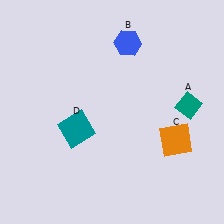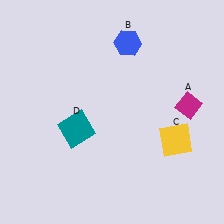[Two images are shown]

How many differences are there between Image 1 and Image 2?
There are 2 differences between the two images.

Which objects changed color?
A changed from teal to magenta. C changed from orange to yellow.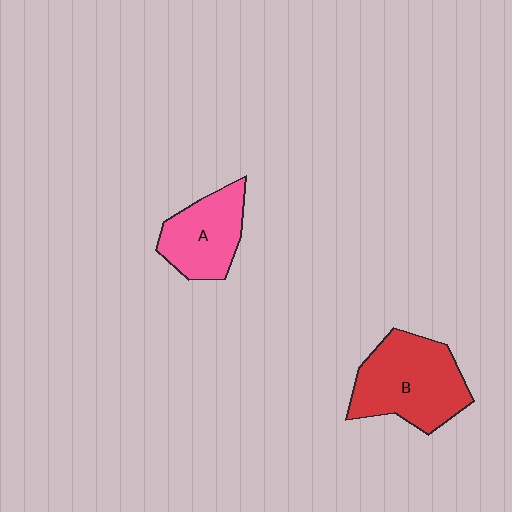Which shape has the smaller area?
Shape A (pink).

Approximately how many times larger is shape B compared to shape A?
Approximately 1.4 times.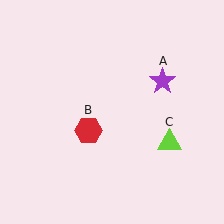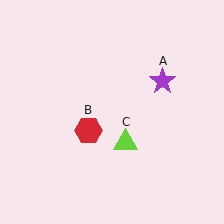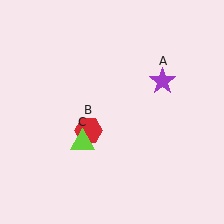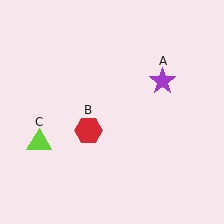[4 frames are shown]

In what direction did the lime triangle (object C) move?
The lime triangle (object C) moved left.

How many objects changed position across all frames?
1 object changed position: lime triangle (object C).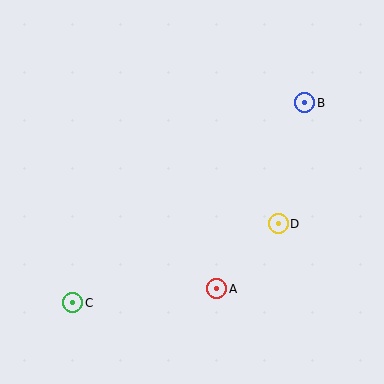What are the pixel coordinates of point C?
Point C is at (73, 303).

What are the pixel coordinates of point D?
Point D is at (278, 224).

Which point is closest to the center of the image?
Point D at (278, 224) is closest to the center.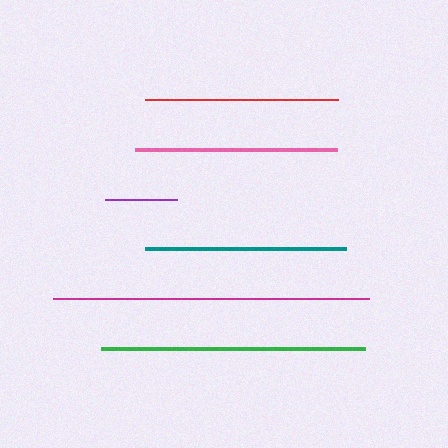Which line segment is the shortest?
The purple line is the shortest at approximately 71 pixels.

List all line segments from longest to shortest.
From longest to shortest: magenta, green, pink, teal, red, purple.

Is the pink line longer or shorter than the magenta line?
The magenta line is longer than the pink line.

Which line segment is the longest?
The magenta line is the longest at approximately 317 pixels.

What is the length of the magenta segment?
The magenta segment is approximately 317 pixels long.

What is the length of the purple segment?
The purple segment is approximately 71 pixels long.